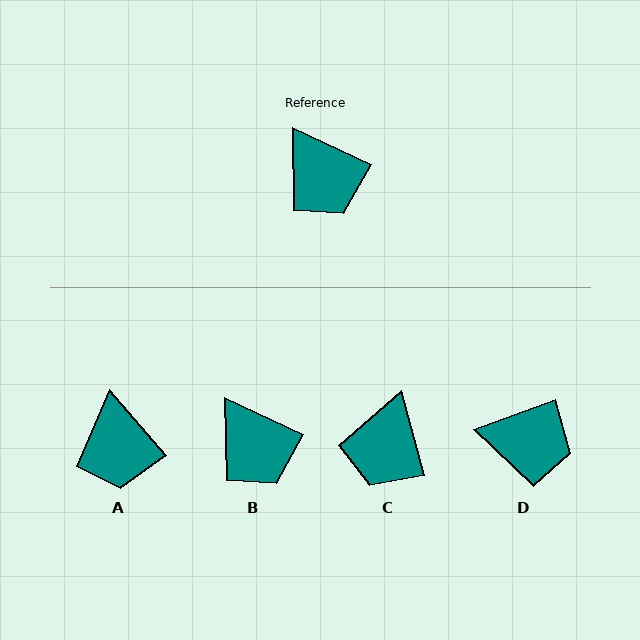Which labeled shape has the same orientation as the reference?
B.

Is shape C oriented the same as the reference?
No, it is off by about 49 degrees.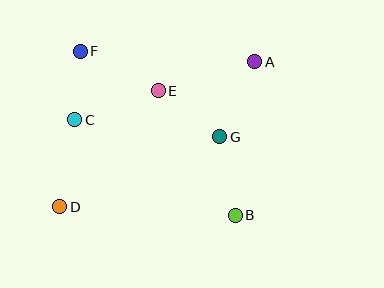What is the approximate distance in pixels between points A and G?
The distance between A and G is approximately 83 pixels.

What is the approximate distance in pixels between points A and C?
The distance between A and C is approximately 189 pixels.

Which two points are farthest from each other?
Points A and D are farthest from each other.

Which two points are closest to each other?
Points C and F are closest to each other.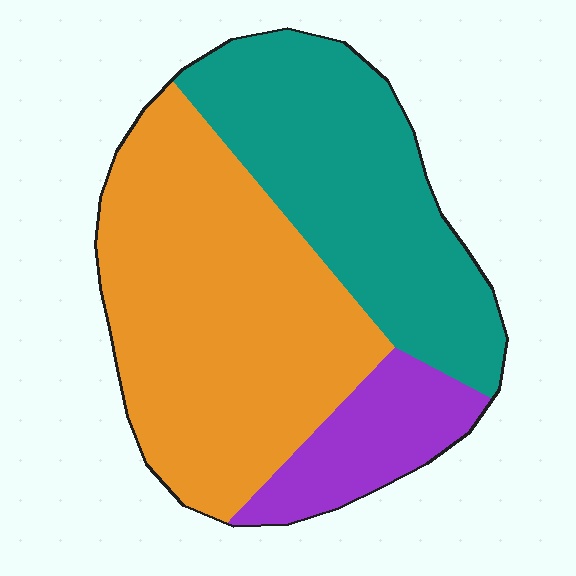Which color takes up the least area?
Purple, at roughly 15%.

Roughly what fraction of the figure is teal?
Teal covers 36% of the figure.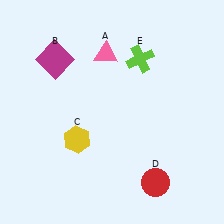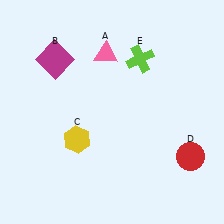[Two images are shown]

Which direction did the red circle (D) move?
The red circle (D) moved right.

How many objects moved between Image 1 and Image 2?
1 object moved between the two images.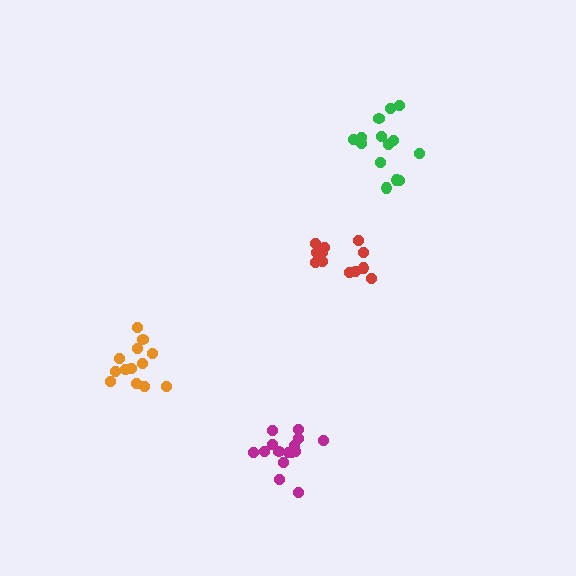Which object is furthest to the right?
The green cluster is rightmost.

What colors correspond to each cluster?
The clusters are colored: magenta, green, red, orange.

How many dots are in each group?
Group 1: 15 dots, Group 2: 14 dots, Group 3: 12 dots, Group 4: 13 dots (54 total).